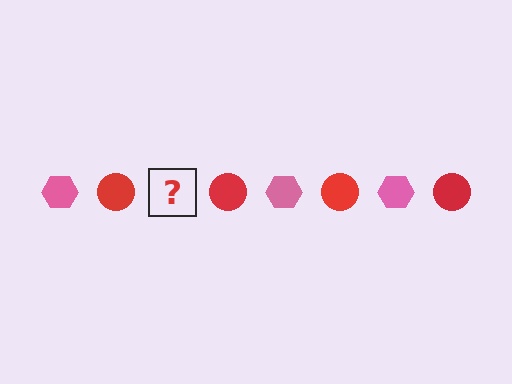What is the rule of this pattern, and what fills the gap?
The rule is that the pattern alternates between pink hexagon and red circle. The gap should be filled with a pink hexagon.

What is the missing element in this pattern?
The missing element is a pink hexagon.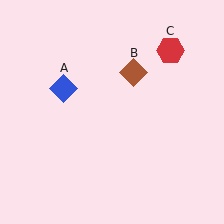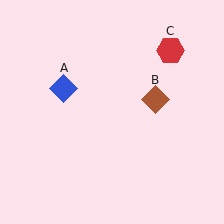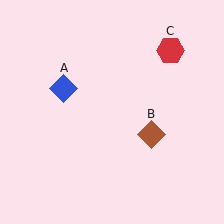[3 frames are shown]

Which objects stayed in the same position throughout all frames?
Blue diamond (object A) and red hexagon (object C) remained stationary.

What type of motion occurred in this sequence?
The brown diamond (object B) rotated clockwise around the center of the scene.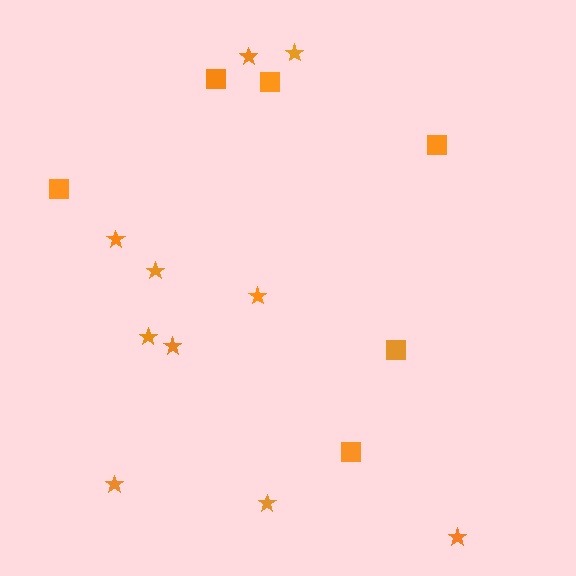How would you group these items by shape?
There are 2 groups: one group of stars (10) and one group of squares (6).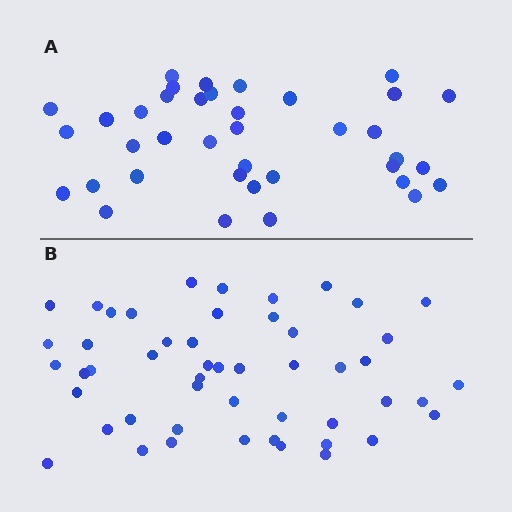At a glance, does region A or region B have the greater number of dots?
Region B (the bottom region) has more dots.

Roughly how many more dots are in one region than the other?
Region B has roughly 12 or so more dots than region A.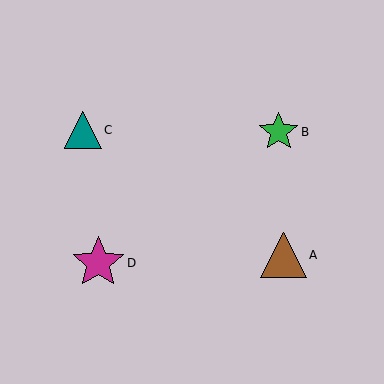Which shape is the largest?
The magenta star (labeled D) is the largest.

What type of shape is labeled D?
Shape D is a magenta star.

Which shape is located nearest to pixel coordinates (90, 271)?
The magenta star (labeled D) at (98, 263) is nearest to that location.